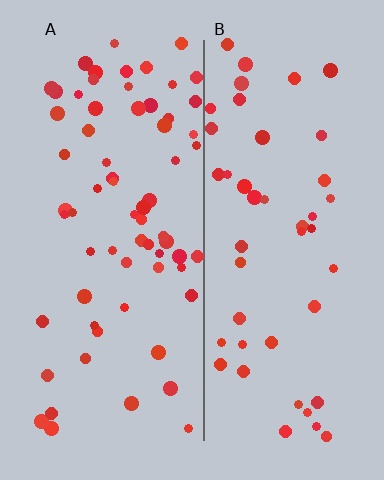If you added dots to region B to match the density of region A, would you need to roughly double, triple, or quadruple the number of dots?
Approximately double.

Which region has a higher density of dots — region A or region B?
A (the left).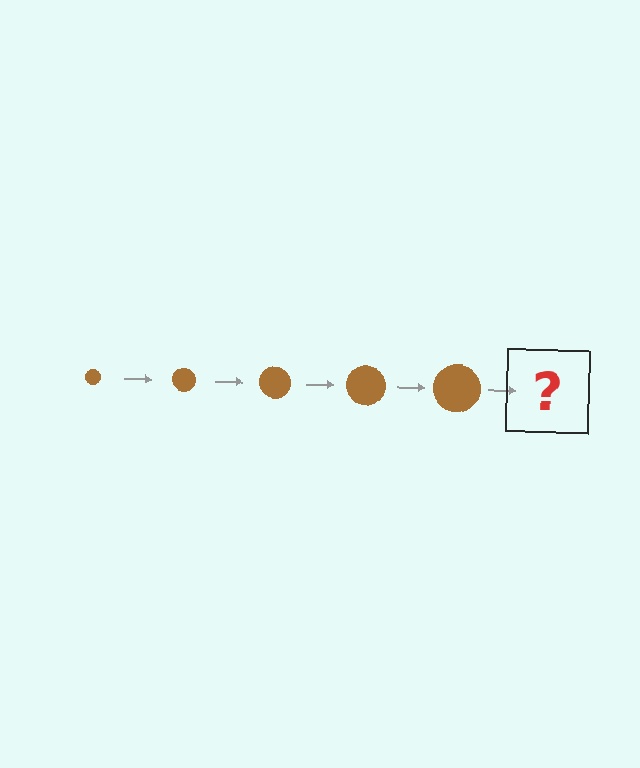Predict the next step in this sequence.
The next step is a brown circle, larger than the previous one.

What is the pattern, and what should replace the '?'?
The pattern is that the circle gets progressively larger each step. The '?' should be a brown circle, larger than the previous one.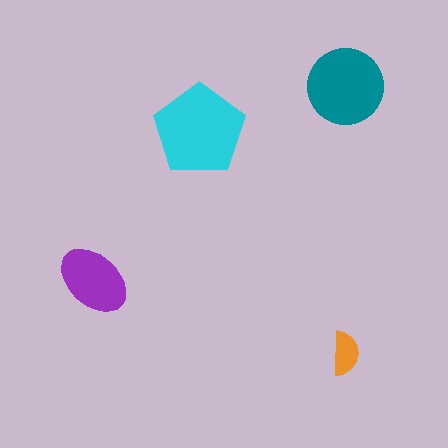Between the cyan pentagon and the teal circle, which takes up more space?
The cyan pentagon.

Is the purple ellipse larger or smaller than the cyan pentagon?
Smaller.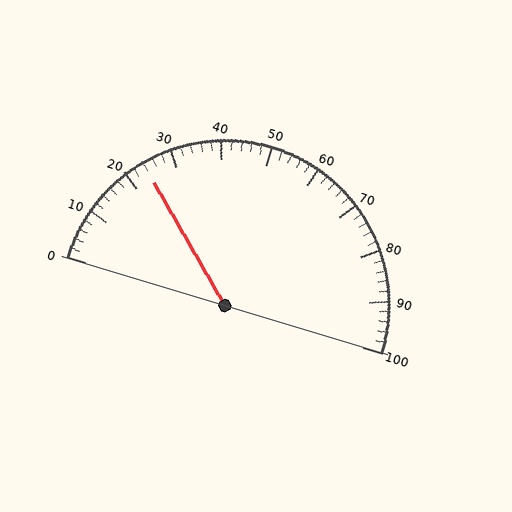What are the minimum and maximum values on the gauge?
The gauge ranges from 0 to 100.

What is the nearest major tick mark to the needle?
The nearest major tick mark is 20.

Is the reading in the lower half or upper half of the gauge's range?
The reading is in the lower half of the range (0 to 100).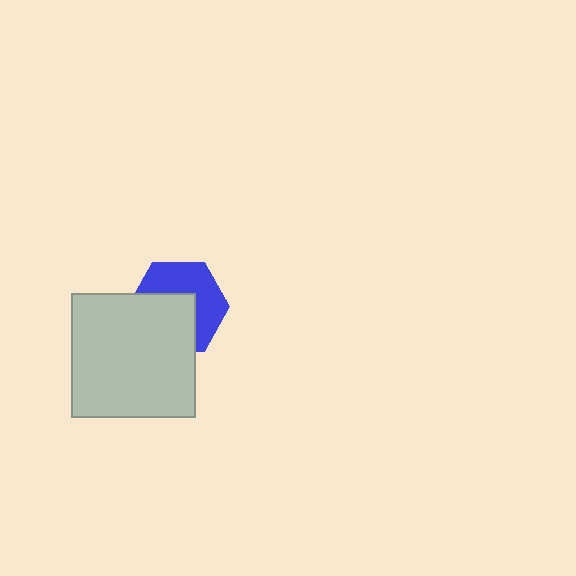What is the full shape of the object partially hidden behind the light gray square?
The partially hidden object is a blue hexagon.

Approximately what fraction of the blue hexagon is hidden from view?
Roughly 48% of the blue hexagon is hidden behind the light gray square.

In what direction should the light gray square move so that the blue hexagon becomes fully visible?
The light gray square should move toward the lower-left. That is the shortest direction to clear the overlap and leave the blue hexagon fully visible.